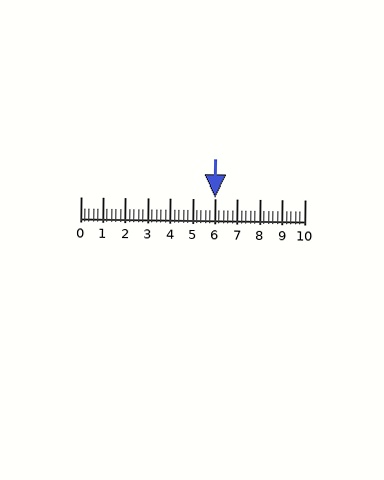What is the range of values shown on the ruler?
The ruler shows values from 0 to 10.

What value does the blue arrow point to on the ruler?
The blue arrow points to approximately 6.0.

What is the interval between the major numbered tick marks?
The major tick marks are spaced 1 units apart.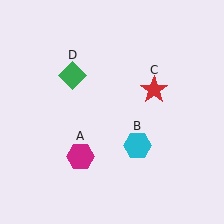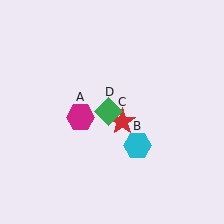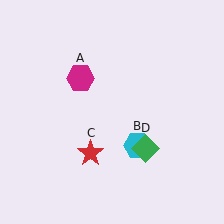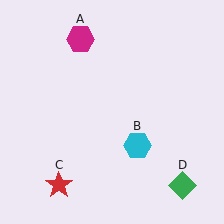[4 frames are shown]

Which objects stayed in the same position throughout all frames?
Cyan hexagon (object B) remained stationary.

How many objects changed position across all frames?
3 objects changed position: magenta hexagon (object A), red star (object C), green diamond (object D).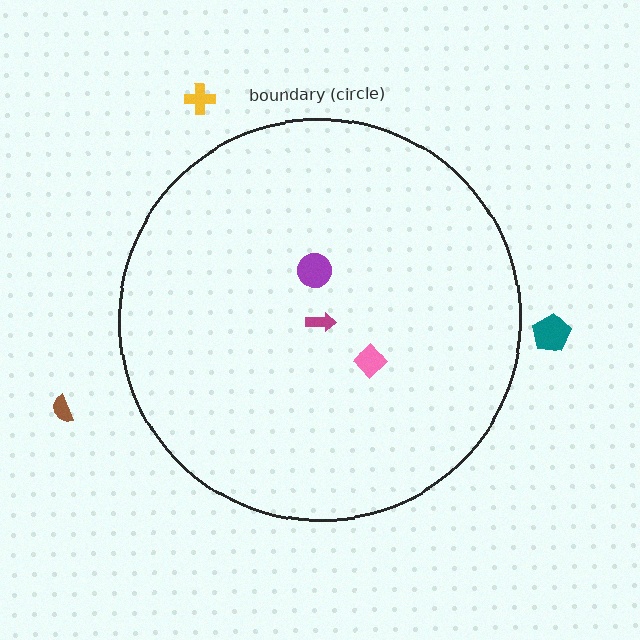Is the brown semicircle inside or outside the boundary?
Outside.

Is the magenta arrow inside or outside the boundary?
Inside.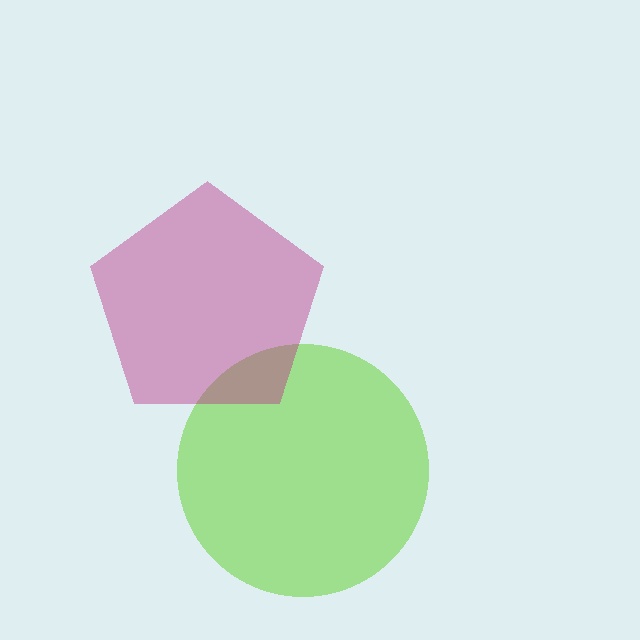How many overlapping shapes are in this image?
There are 2 overlapping shapes in the image.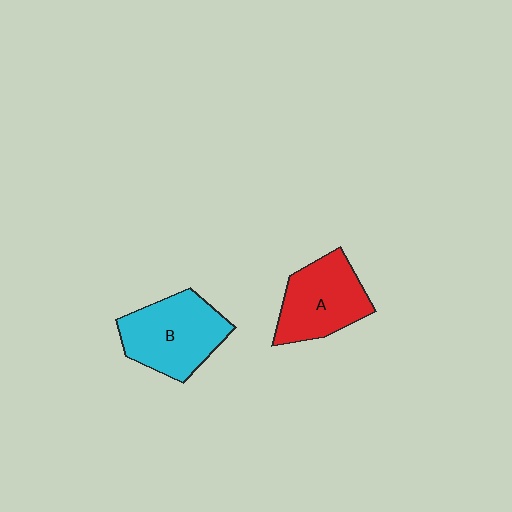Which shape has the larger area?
Shape B (cyan).